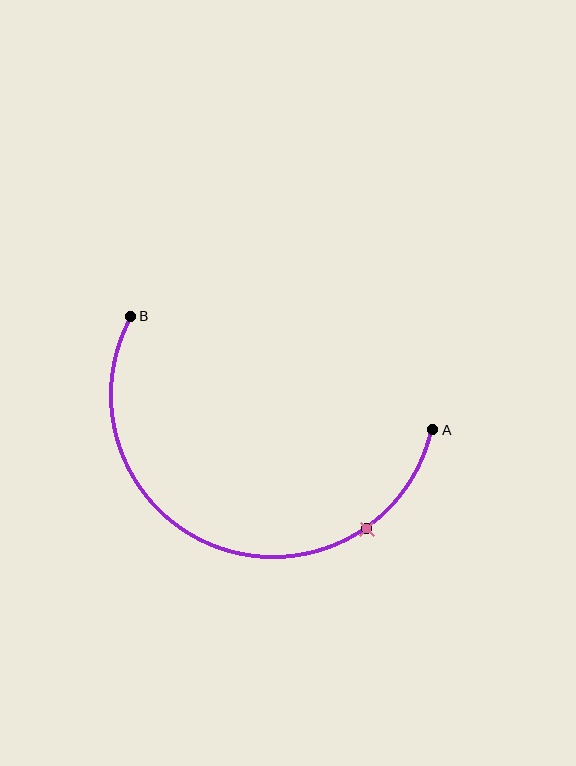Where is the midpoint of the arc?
The arc midpoint is the point on the curve farthest from the straight line joining A and B. It sits below that line.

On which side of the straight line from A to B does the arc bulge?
The arc bulges below the straight line connecting A and B.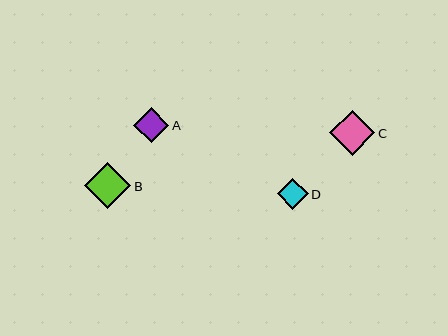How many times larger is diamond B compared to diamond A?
Diamond B is approximately 1.3 times the size of diamond A.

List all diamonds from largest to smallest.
From largest to smallest: B, C, A, D.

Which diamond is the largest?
Diamond B is the largest with a size of approximately 47 pixels.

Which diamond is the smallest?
Diamond D is the smallest with a size of approximately 31 pixels.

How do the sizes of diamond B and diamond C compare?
Diamond B and diamond C are approximately the same size.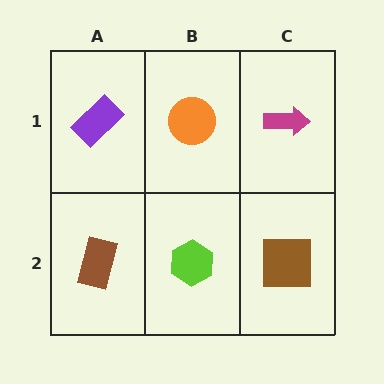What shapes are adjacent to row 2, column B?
An orange circle (row 1, column B), a brown rectangle (row 2, column A), a brown square (row 2, column C).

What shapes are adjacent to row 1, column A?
A brown rectangle (row 2, column A), an orange circle (row 1, column B).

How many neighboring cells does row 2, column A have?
2.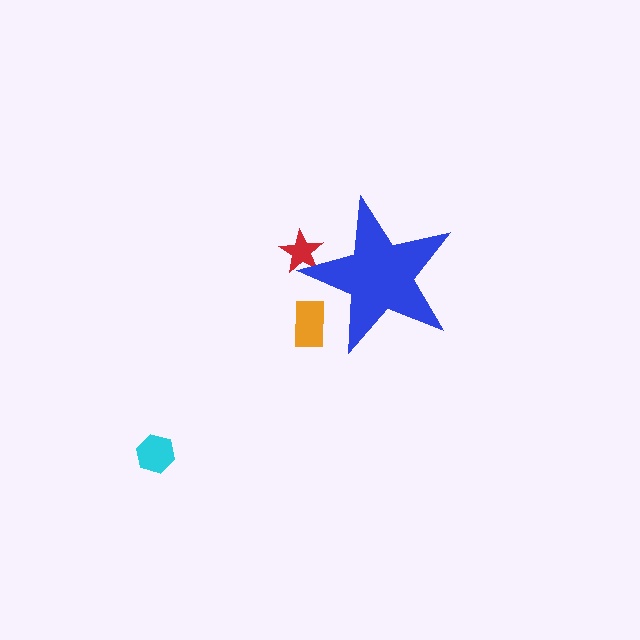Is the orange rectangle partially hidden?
Yes, the orange rectangle is partially hidden behind the blue star.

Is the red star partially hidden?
Yes, the red star is partially hidden behind the blue star.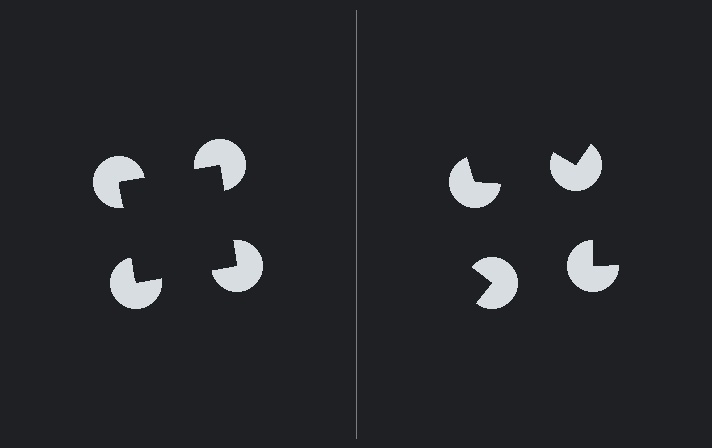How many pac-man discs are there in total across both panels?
8 — 4 on each side.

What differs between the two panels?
The pac-man discs are positioned identically on both sides; only the wedge orientations differ. On the left they align to a square; on the right they are misaligned.